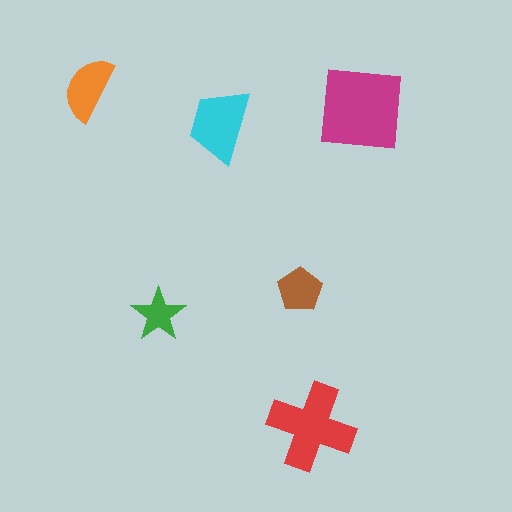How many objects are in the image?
There are 6 objects in the image.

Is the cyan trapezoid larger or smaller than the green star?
Larger.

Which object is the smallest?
The green star.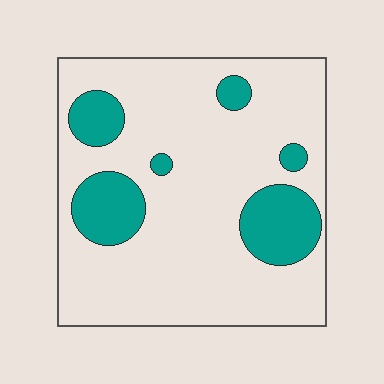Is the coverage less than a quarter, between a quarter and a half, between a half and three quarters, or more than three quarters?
Less than a quarter.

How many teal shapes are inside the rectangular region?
6.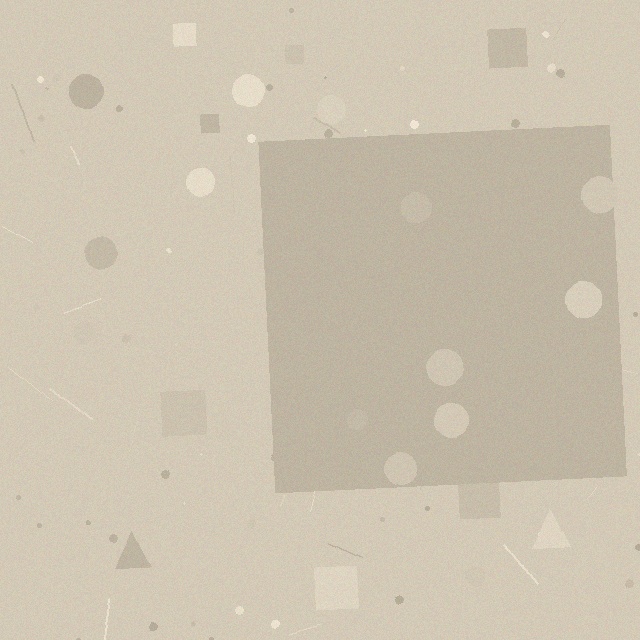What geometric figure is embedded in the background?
A square is embedded in the background.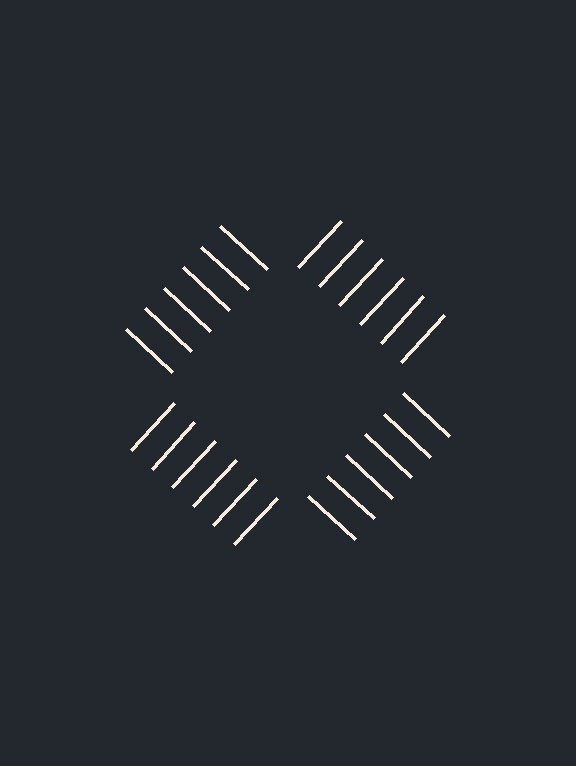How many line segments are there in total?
24 — 6 along each of the 4 edges.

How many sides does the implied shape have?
4 sides — the line-ends trace a square.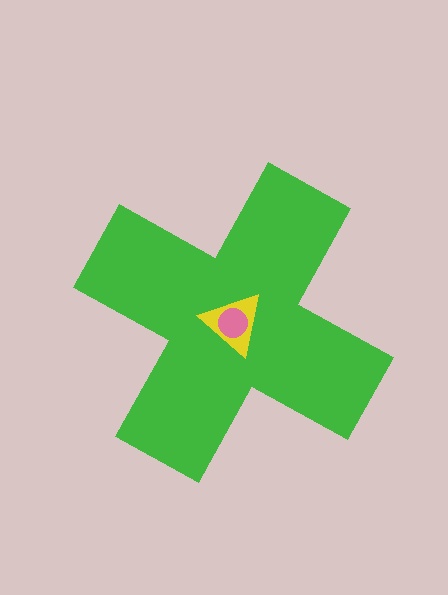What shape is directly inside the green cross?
The yellow triangle.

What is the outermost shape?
The green cross.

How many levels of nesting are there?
3.